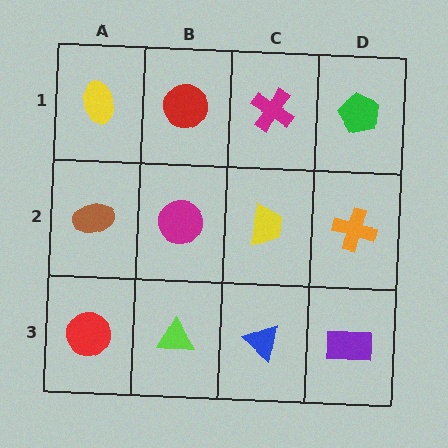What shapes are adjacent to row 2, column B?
A red circle (row 1, column B), a lime triangle (row 3, column B), a brown ellipse (row 2, column A), a yellow trapezoid (row 2, column C).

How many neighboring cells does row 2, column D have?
3.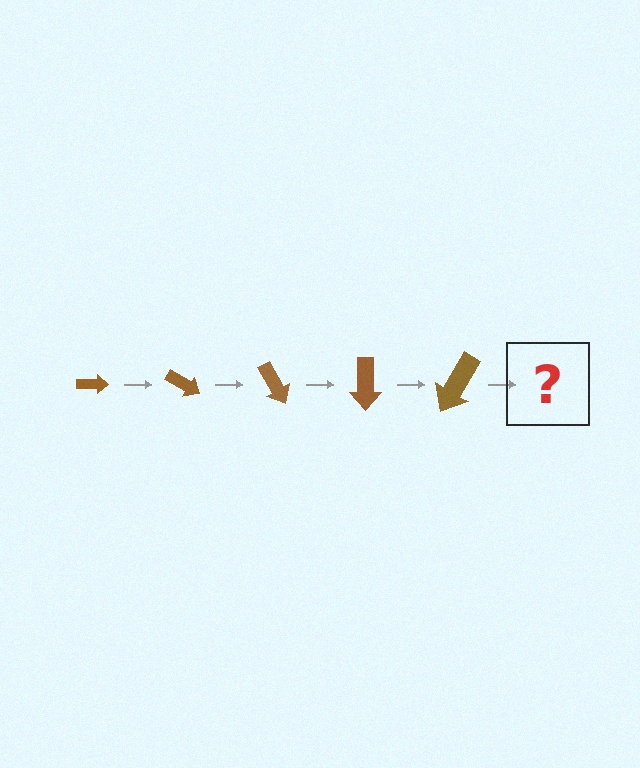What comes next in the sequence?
The next element should be an arrow, larger than the previous one and rotated 150 degrees from the start.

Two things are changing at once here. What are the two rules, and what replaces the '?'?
The two rules are that the arrow grows larger each step and it rotates 30 degrees each step. The '?' should be an arrow, larger than the previous one and rotated 150 degrees from the start.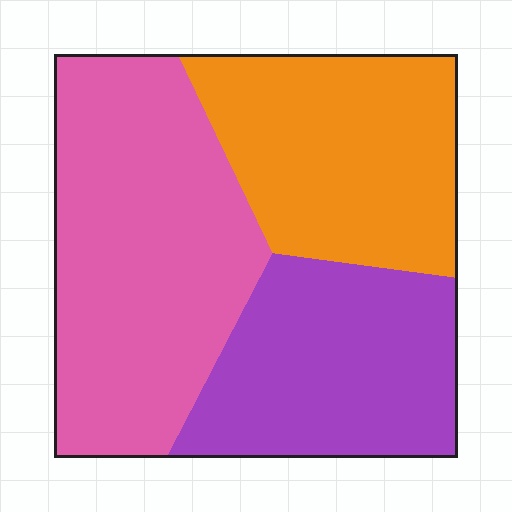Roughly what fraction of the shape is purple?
Purple covers around 30% of the shape.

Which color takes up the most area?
Pink, at roughly 40%.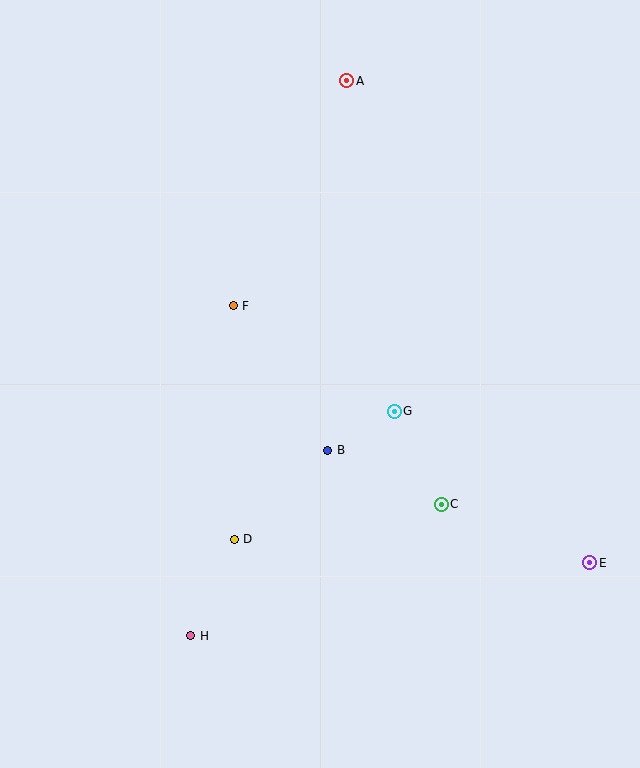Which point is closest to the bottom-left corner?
Point H is closest to the bottom-left corner.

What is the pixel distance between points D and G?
The distance between D and G is 205 pixels.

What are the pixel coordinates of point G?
Point G is at (394, 411).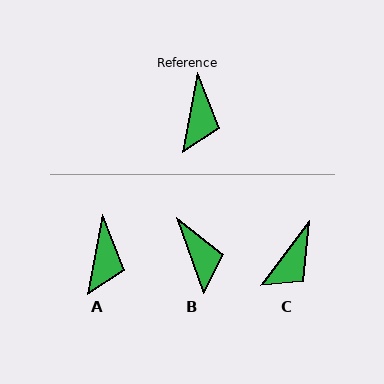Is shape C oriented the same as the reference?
No, it is off by about 26 degrees.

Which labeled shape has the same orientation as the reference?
A.